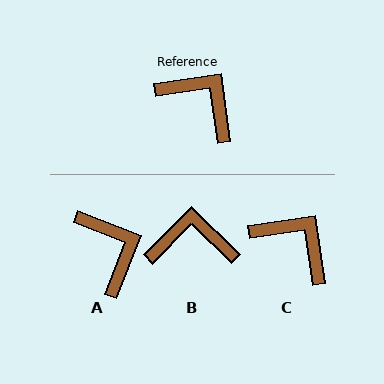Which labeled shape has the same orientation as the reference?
C.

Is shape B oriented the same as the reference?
No, it is off by about 37 degrees.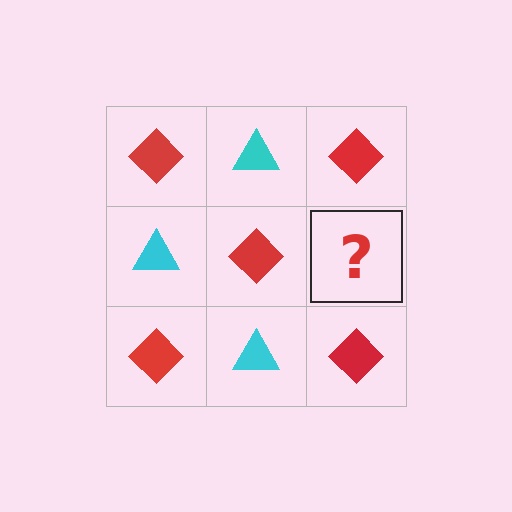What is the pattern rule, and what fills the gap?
The rule is that it alternates red diamond and cyan triangle in a checkerboard pattern. The gap should be filled with a cyan triangle.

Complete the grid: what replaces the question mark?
The question mark should be replaced with a cyan triangle.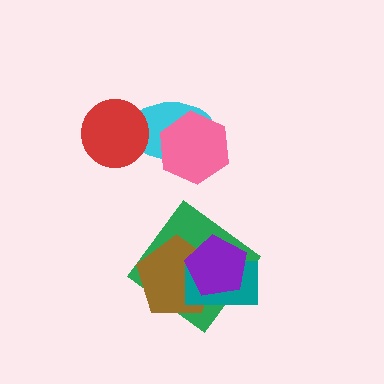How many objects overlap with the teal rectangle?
3 objects overlap with the teal rectangle.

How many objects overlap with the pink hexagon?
1 object overlaps with the pink hexagon.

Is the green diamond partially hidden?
Yes, it is partially covered by another shape.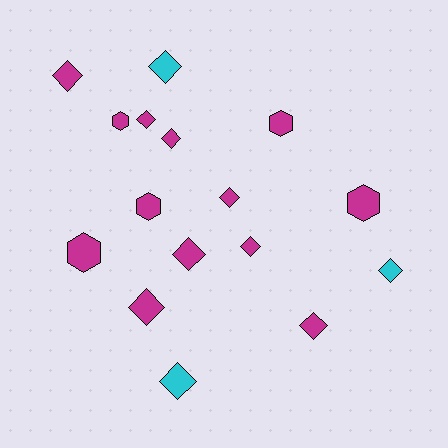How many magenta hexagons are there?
There are 5 magenta hexagons.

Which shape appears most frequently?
Diamond, with 11 objects.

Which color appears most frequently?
Magenta, with 13 objects.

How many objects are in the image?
There are 16 objects.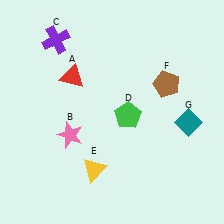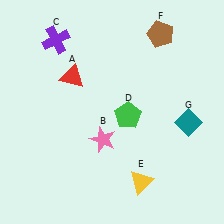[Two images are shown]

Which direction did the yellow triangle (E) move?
The yellow triangle (E) moved right.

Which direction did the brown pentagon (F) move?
The brown pentagon (F) moved up.